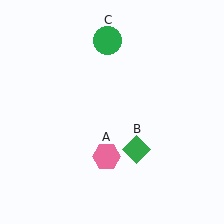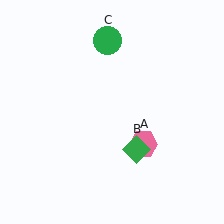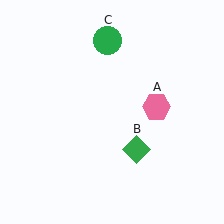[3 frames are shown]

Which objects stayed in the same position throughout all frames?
Green diamond (object B) and green circle (object C) remained stationary.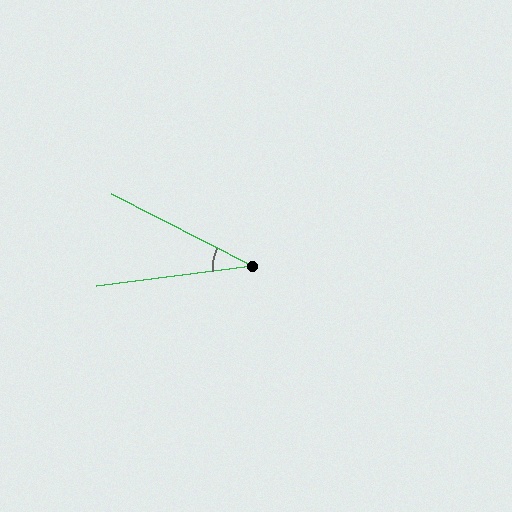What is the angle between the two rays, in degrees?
Approximately 35 degrees.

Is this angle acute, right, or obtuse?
It is acute.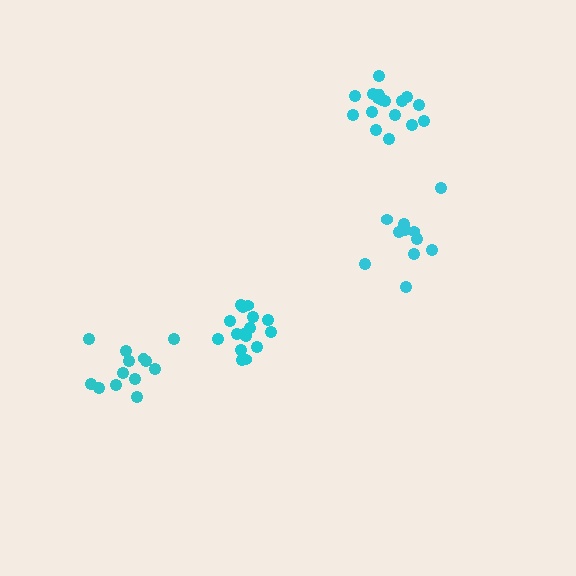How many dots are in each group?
Group 1: 16 dots, Group 2: 11 dots, Group 3: 17 dots, Group 4: 13 dots (57 total).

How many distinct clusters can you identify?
There are 4 distinct clusters.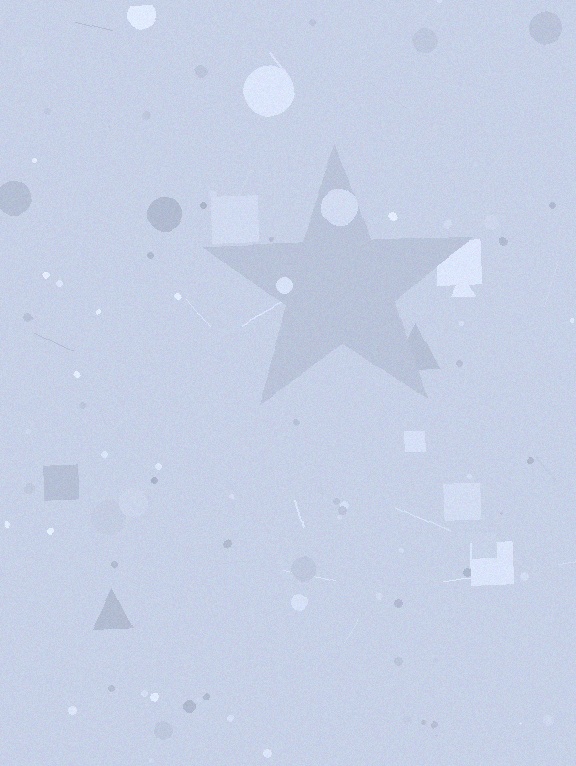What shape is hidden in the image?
A star is hidden in the image.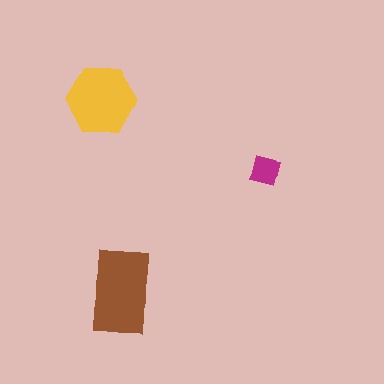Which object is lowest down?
The brown rectangle is bottommost.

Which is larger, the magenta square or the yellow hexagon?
The yellow hexagon.